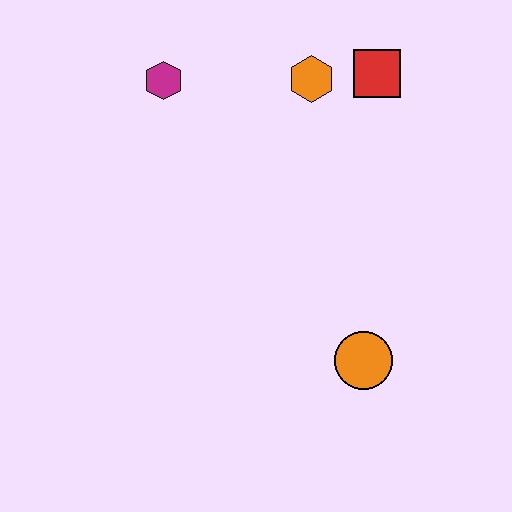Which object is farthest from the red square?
The orange circle is farthest from the red square.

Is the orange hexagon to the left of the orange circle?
Yes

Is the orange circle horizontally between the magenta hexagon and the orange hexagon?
No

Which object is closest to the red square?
The orange hexagon is closest to the red square.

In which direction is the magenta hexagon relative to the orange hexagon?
The magenta hexagon is to the left of the orange hexagon.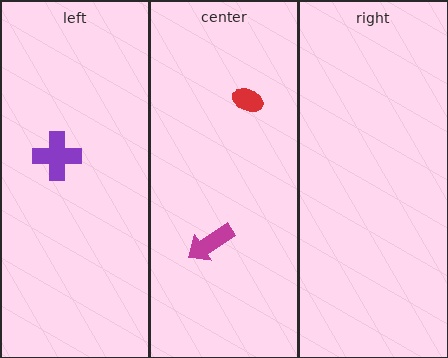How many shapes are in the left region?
1.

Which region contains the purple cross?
The left region.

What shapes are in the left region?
The purple cross.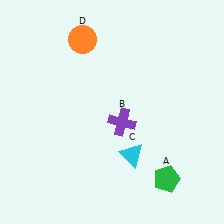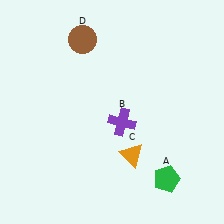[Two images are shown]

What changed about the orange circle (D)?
In Image 1, D is orange. In Image 2, it changed to brown.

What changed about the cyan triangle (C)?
In Image 1, C is cyan. In Image 2, it changed to orange.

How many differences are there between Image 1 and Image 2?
There are 2 differences between the two images.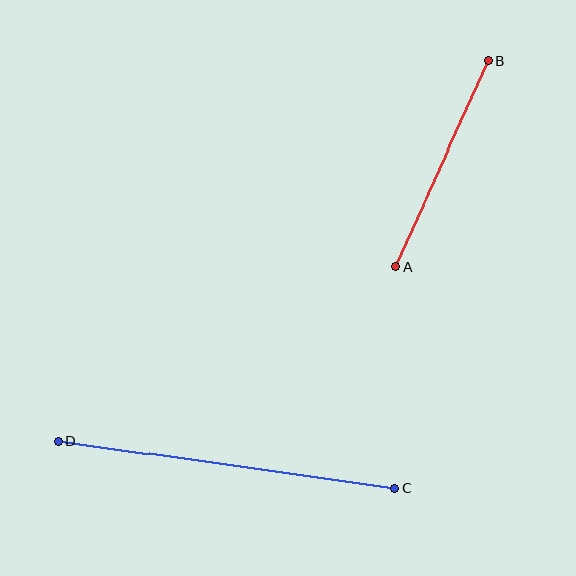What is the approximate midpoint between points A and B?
The midpoint is at approximately (442, 163) pixels.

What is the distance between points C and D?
The distance is approximately 340 pixels.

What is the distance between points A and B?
The distance is approximately 225 pixels.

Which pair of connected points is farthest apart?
Points C and D are farthest apart.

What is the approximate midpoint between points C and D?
The midpoint is at approximately (226, 464) pixels.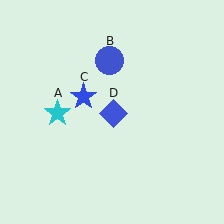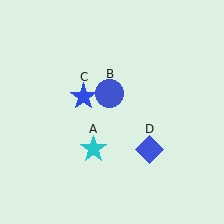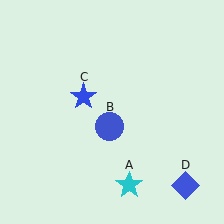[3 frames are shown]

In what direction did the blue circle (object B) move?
The blue circle (object B) moved down.